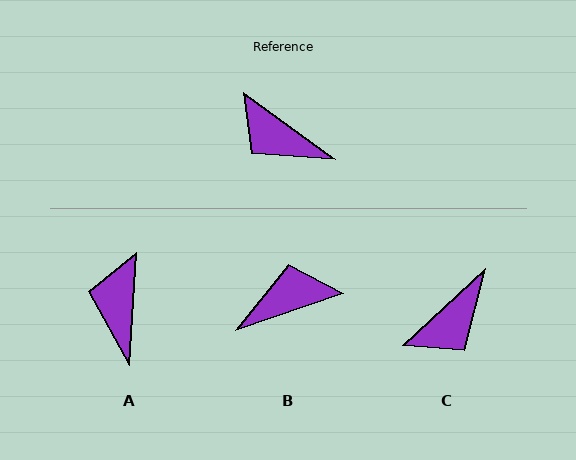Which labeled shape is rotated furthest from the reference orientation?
B, about 125 degrees away.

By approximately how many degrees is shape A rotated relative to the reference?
Approximately 57 degrees clockwise.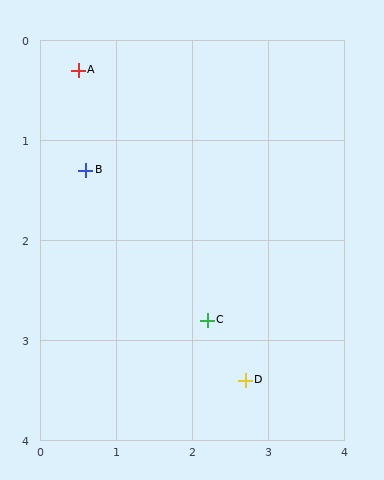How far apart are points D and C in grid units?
Points D and C are about 0.8 grid units apart.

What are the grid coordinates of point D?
Point D is at approximately (2.7, 3.4).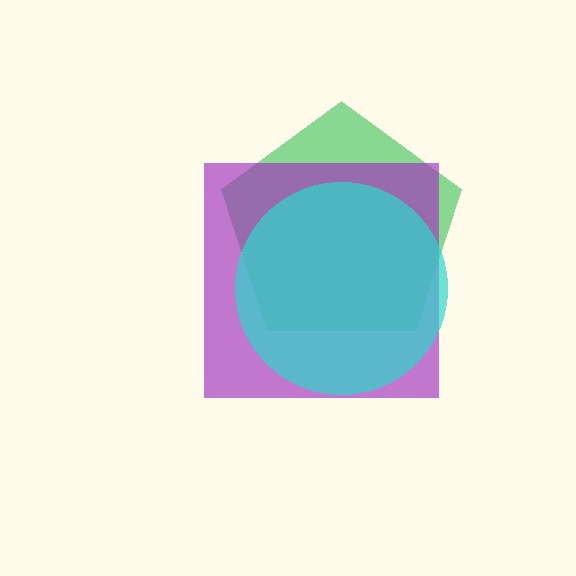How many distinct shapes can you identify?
There are 3 distinct shapes: a green pentagon, a purple square, a cyan circle.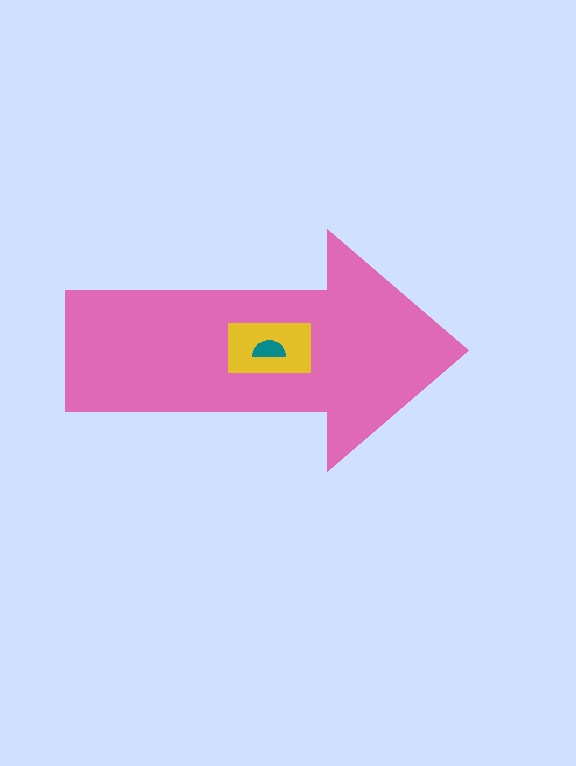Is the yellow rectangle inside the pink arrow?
Yes.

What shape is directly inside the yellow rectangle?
The teal semicircle.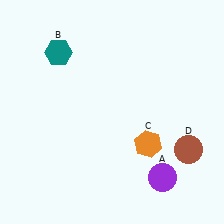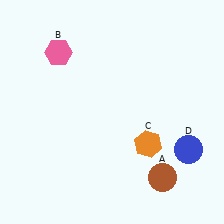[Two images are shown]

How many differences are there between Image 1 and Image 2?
There are 3 differences between the two images.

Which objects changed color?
A changed from purple to brown. B changed from teal to pink. D changed from brown to blue.